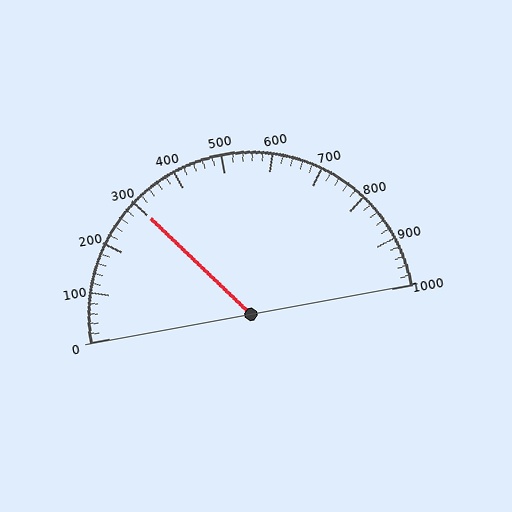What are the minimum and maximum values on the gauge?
The gauge ranges from 0 to 1000.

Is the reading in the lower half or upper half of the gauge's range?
The reading is in the lower half of the range (0 to 1000).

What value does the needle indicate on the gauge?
The needle indicates approximately 300.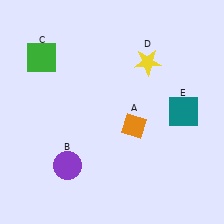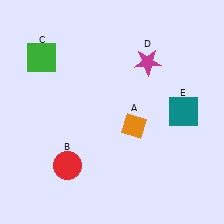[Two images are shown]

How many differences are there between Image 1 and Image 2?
There are 2 differences between the two images.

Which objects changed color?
B changed from purple to red. D changed from yellow to magenta.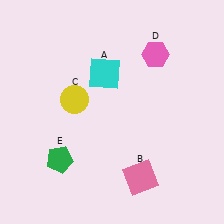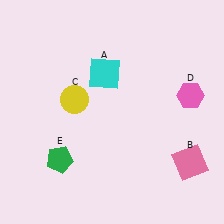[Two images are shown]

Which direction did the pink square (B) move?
The pink square (B) moved right.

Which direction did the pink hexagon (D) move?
The pink hexagon (D) moved down.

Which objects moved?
The objects that moved are: the pink square (B), the pink hexagon (D).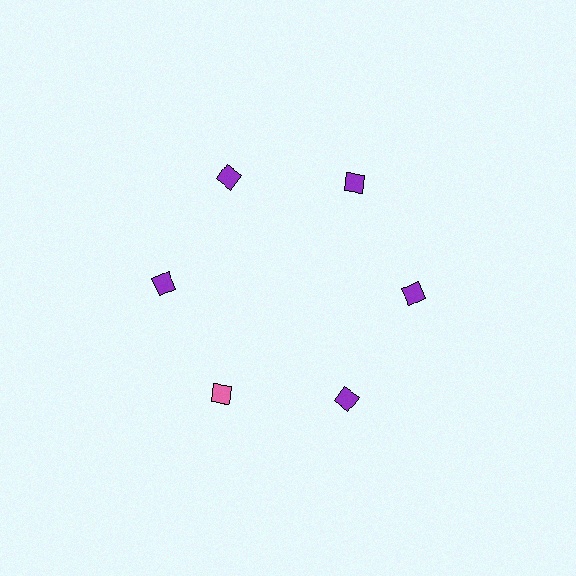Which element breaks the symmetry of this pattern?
The pink diamond at roughly the 7 o'clock position breaks the symmetry. All other shapes are purple diamonds.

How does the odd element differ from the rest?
It has a different color: pink instead of purple.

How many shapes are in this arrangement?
There are 6 shapes arranged in a ring pattern.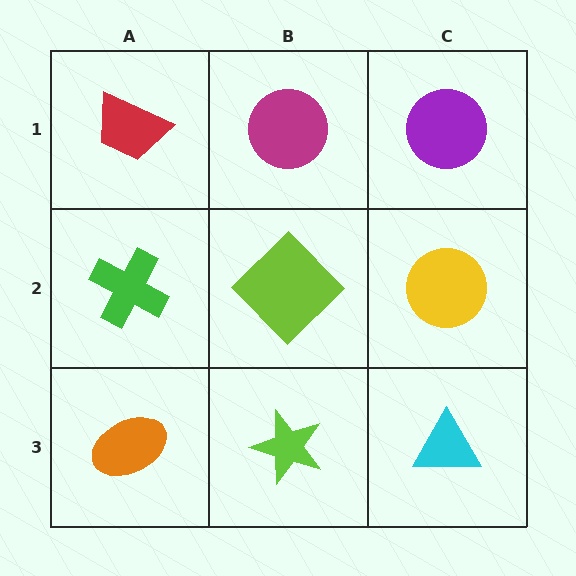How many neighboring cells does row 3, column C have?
2.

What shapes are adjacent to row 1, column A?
A green cross (row 2, column A), a magenta circle (row 1, column B).